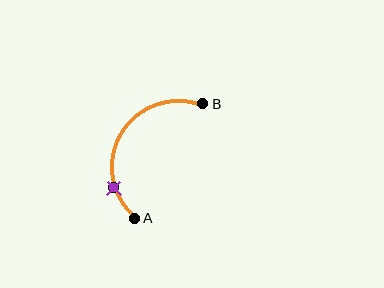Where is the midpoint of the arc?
The arc midpoint is the point on the curve farthest from the straight line joining A and B. It sits to the left of that line.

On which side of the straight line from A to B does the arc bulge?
The arc bulges to the left of the straight line connecting A and B.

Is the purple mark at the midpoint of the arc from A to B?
No. The purple mark lies on the arc but is closer to endpoint A. The arc midpoint would be at the point on the curve equidistant along the arc from both A and B.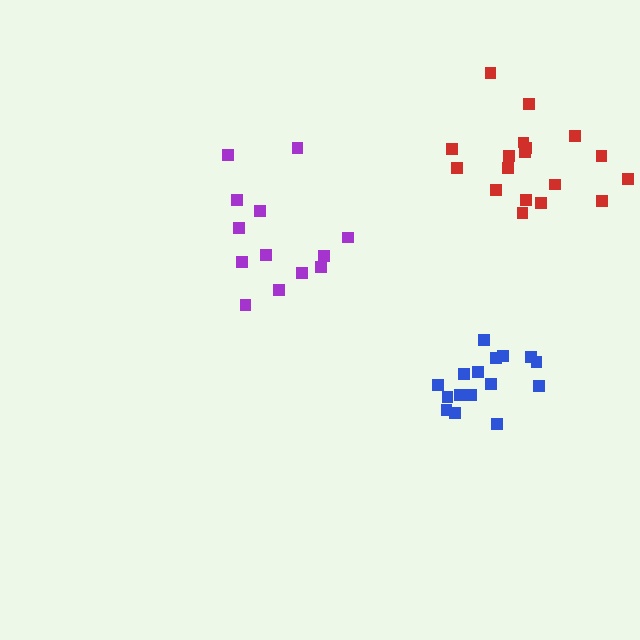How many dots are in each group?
Group 1: 13 dots, Group 2: 18 dots, Group 3: 16 dots (47 total).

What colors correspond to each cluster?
The clusters are colored: purple, red, blue.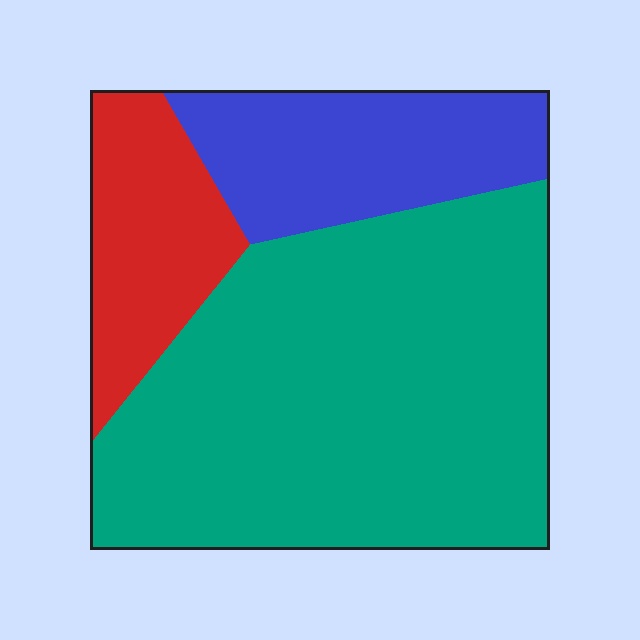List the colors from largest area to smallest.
From largest to smallest: teal, blue, red.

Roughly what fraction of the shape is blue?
Blue covers roughly 20% of the shape.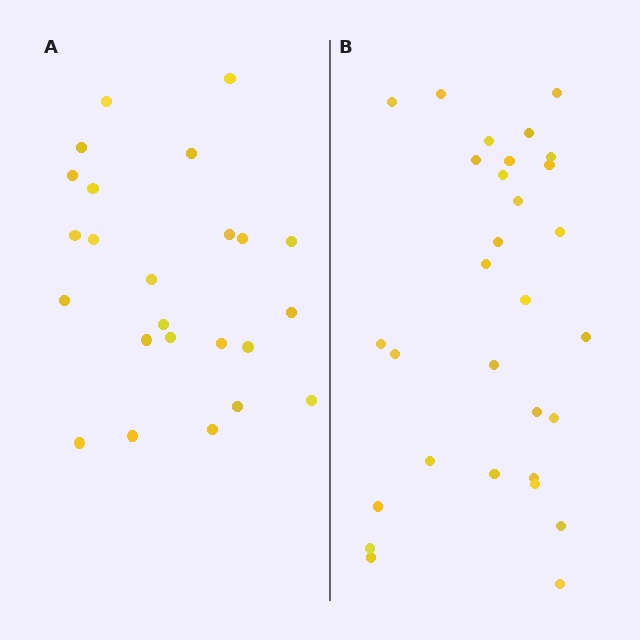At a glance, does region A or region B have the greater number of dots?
Region B (the right region) has more dots.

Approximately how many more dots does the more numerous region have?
Region B has about 6 more dots than region A.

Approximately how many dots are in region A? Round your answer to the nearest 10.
About 20 dots. (The exact count is 24, which rounds to 20.)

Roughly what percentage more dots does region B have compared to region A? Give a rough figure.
About 25% more.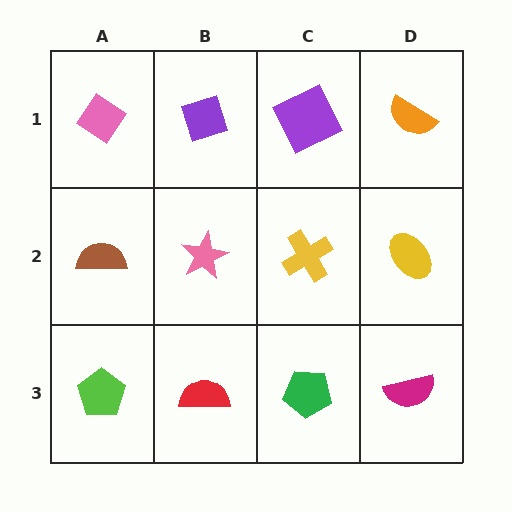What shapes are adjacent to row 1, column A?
A brown semicircle (row 2, column A), a purple diamond (row 1, column B).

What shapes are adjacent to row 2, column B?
A purple diamond (row 1, column B), a red semicircle (row 3, column B), a brown semicircle (row 2, column A), a yellow cross (row 2, column C).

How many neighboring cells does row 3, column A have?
2.